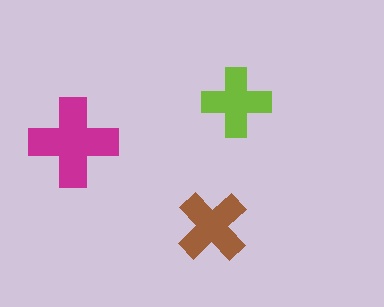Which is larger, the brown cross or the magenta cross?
The magenta one.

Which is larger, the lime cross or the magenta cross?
The magenta one.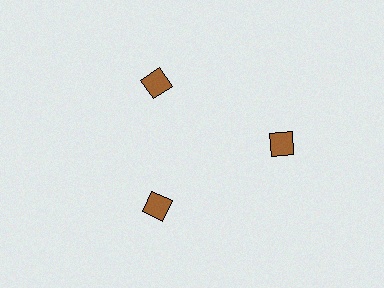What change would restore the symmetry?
The symmetry would be restored by moving it inward, back onto the ring so that all 3 diamonds sit at equal angles and equal distance from the center.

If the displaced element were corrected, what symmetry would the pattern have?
It would have 3-fold rotational symmetry — the pattern would map onto itself every 120 degrees.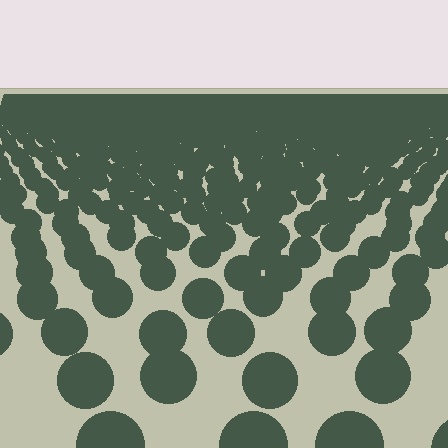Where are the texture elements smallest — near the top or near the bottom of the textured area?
Near the top.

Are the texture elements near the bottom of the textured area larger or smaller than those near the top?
Larger. Near the bottom, elements are closer to the viewer and appear at a bigger on-screen size.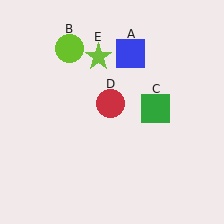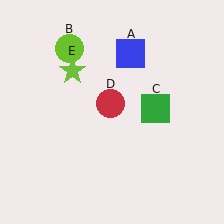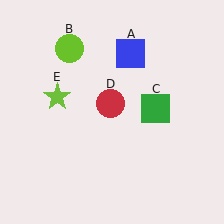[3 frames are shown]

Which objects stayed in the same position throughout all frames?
Blue square (object A) and lime circle (object B) and green square (object C) and red circle (object D) remained stationary.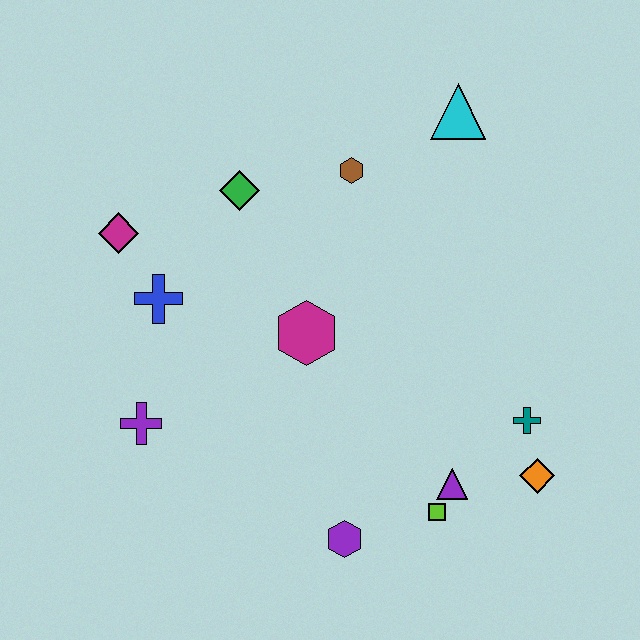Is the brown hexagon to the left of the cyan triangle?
Yes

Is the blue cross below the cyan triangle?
Yes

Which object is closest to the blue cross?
The magenta diamond is closest to the blue cross.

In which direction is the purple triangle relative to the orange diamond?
The purple triangle is to the left of the orange diamond.